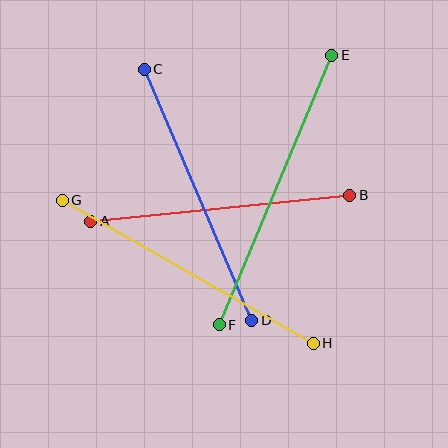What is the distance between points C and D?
The distance is approximately 273 pixels.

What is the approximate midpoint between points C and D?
The midpoint is at approximately (198, 195) pixels.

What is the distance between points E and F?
The distance is approximately 292 pixels.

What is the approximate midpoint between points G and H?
The midpoint is at approximately (188, 272) pixels.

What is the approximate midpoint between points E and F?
The midpoint is at approximately (275, 190) pixels.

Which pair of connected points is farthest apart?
Points E and F are farthest apart.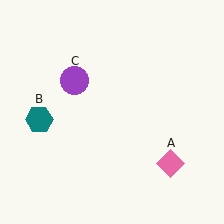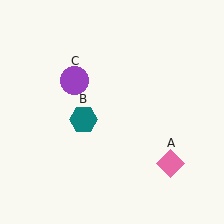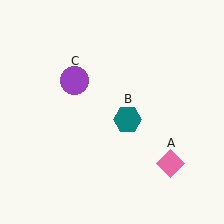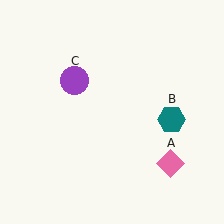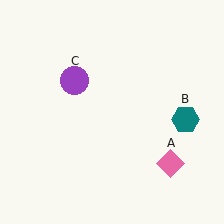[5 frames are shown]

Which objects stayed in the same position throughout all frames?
Pink diamond (object A) and purple circle (object C) remained stationary.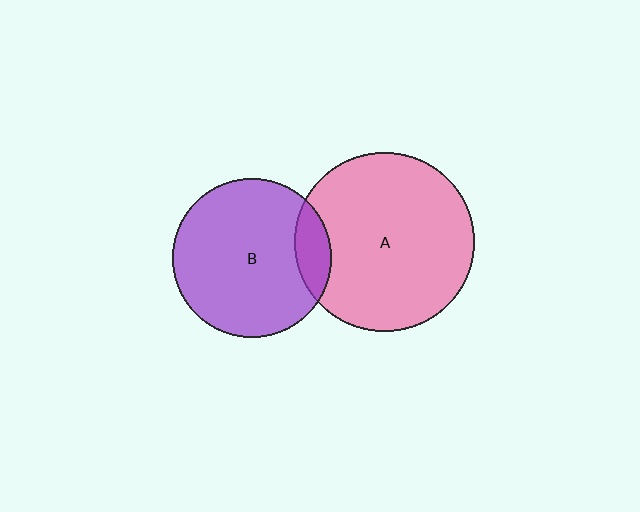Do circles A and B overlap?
Yes.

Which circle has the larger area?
Circle A (pink).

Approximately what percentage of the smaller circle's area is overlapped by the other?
Approximately 15%.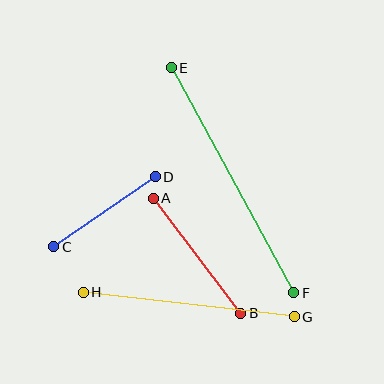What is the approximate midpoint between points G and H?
The midpoint is at approximately (189, 305) pixels.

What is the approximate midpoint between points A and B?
The midpoint is at approximately (197, 256) pixels.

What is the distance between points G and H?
The distance is approximately 212 pixels.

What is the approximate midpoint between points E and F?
The midpoint is at approximately (232, 180) pixels.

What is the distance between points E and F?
The distance is approximately 256 pixels.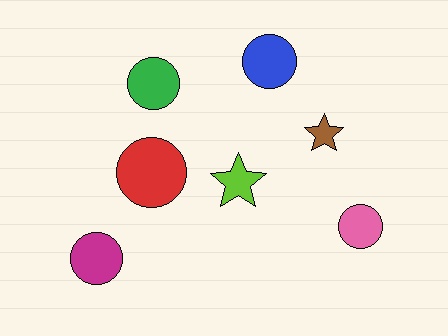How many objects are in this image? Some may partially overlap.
There are 7 objects.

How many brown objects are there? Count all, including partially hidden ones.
There is 1 brown object.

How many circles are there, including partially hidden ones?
There are 5 circles.